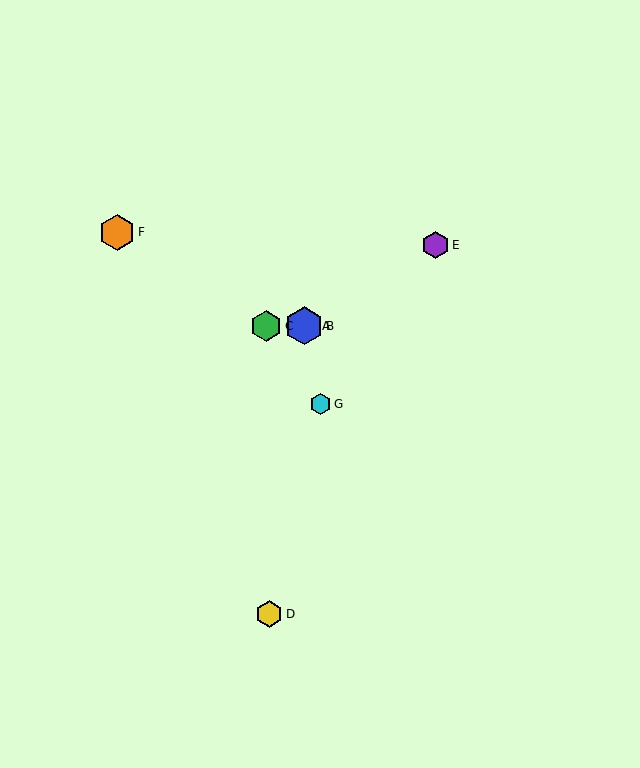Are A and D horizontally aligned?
No, A is at y≈326 and D is at y≈614.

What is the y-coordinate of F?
Object F is at y≈232.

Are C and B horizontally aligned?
Yes, both are at y≈326.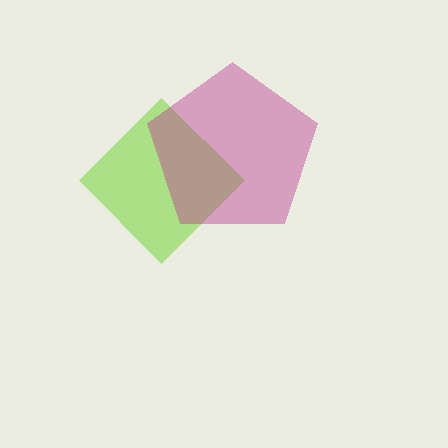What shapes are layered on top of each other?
The layered shapes are: a lime diamond, a magenta pentagon.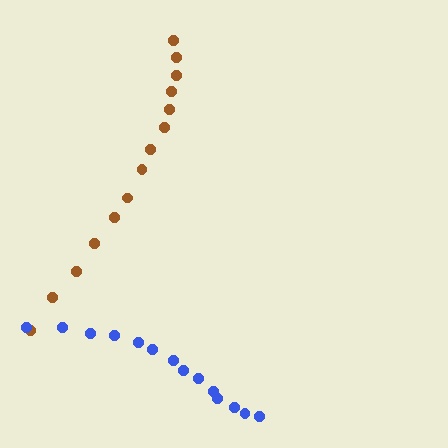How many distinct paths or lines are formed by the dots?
There are 2 distinct paths.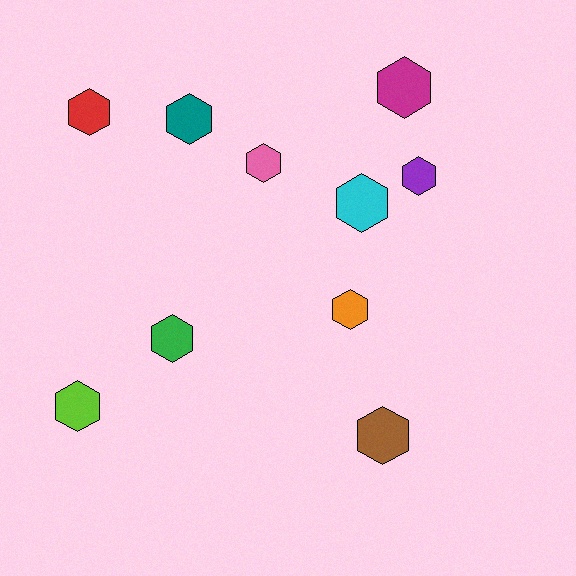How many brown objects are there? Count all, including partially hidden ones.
There is 1 brown object.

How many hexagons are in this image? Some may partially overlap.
There are 10 hexagons.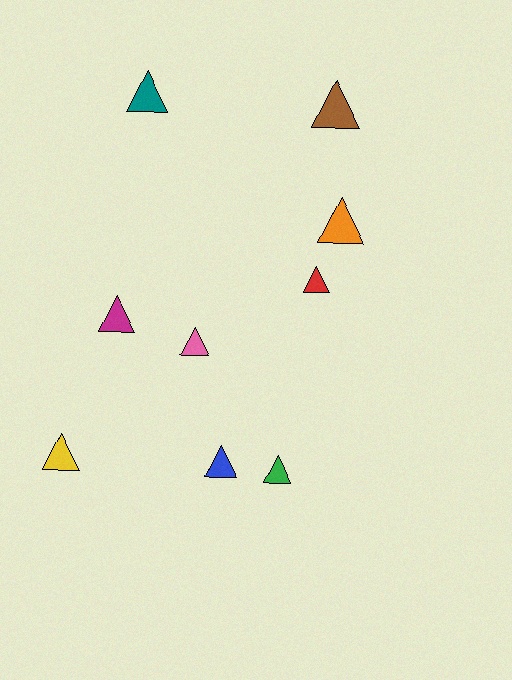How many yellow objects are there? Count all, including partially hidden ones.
There is 1 yellow object.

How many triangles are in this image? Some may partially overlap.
There are 9 triangles.